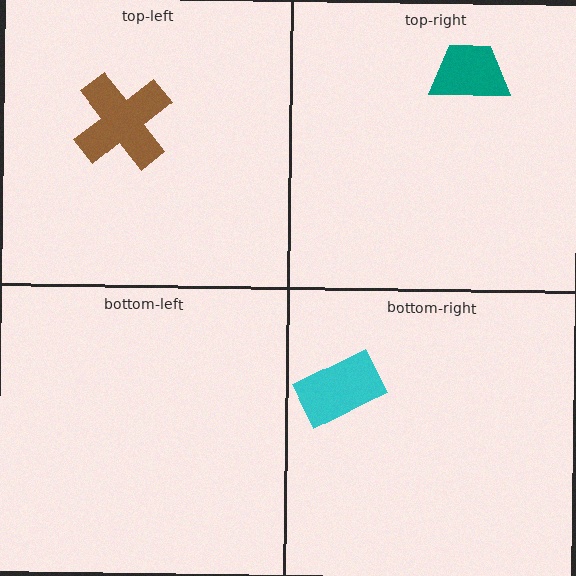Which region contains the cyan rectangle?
The bottom-right region.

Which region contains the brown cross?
The top-left region.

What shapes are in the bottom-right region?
The cyan rectangle.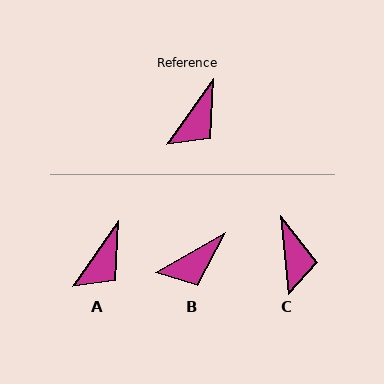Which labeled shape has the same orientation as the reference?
A.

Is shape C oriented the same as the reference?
No, it is off by about 41 degrees.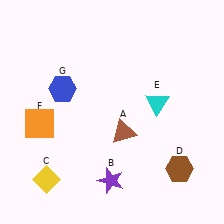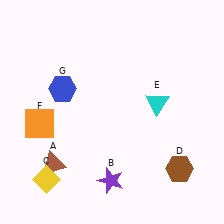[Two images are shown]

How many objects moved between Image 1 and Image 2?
1 object moved between the two images.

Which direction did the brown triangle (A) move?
The brown triangle (A) moved left.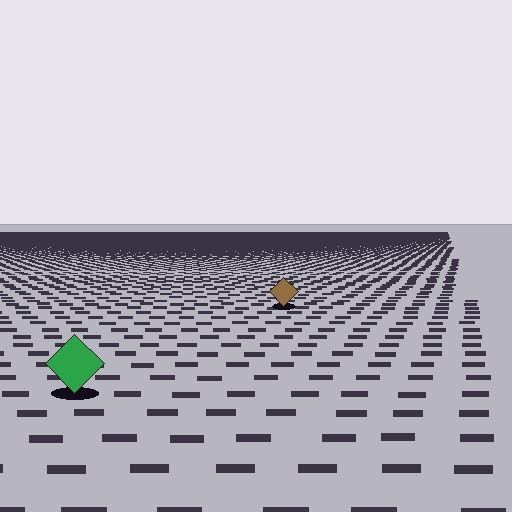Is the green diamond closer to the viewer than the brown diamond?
Yes. The green diamond is closer — you can tell from the texture gradient: the ground texture is coarser near it.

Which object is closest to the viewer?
The green diamond is closest. The texture marks near it are larger and more spread out.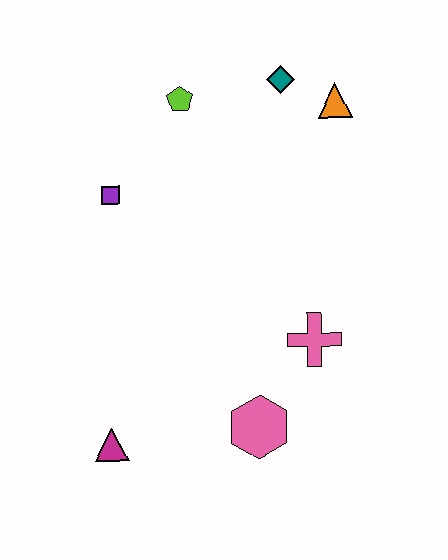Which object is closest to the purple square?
The lime pentagon is closest to the purple square.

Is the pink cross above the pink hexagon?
Yes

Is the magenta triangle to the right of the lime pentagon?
No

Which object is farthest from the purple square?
The pink hexagon is farthest from the purple square.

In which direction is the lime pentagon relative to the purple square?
The lime pentagon is above the purple square.